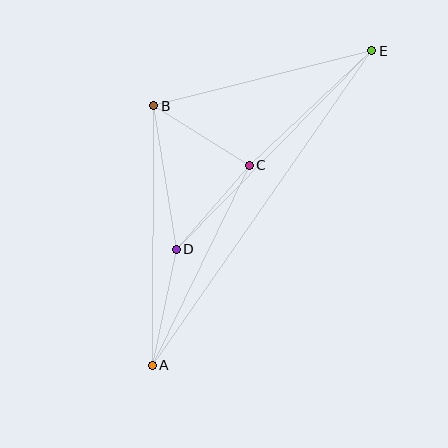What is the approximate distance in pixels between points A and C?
The distance between A and C is approximately 222 pixels.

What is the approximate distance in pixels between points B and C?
The distance between B and C is approximately 113 pixels.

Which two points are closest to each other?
Points C and D are closest to each other.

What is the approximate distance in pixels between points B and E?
The distance between B and E is approximately 225 pixels.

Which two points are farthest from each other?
Points A and E are farthest from each other.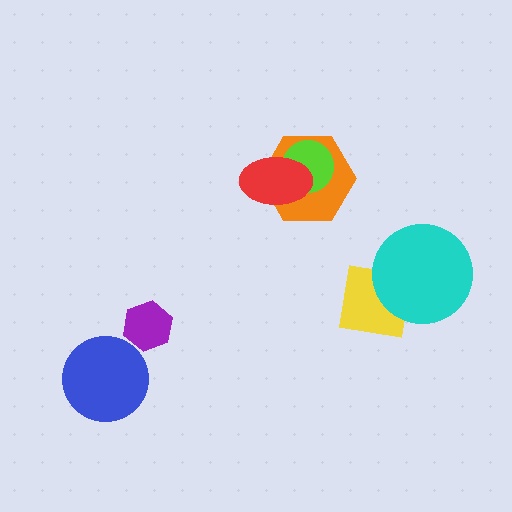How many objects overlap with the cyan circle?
1 object overlaps with the cyan circle.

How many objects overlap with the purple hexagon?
0 objects overlap with the purple hexagon.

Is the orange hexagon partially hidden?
Yes, it is partially covered by another shape.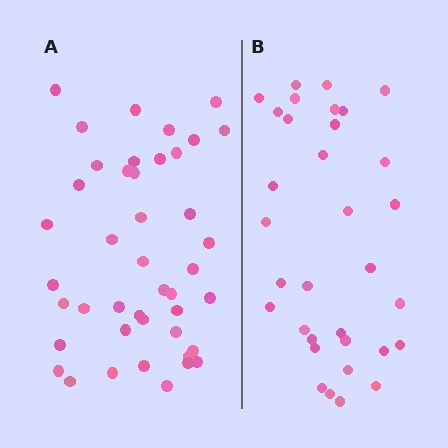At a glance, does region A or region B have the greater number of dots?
Region A (the left region) has more dots.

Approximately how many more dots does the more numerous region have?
Region A has roughly 10 or so more dots than region B.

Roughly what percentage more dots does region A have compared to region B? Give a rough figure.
About 30% more.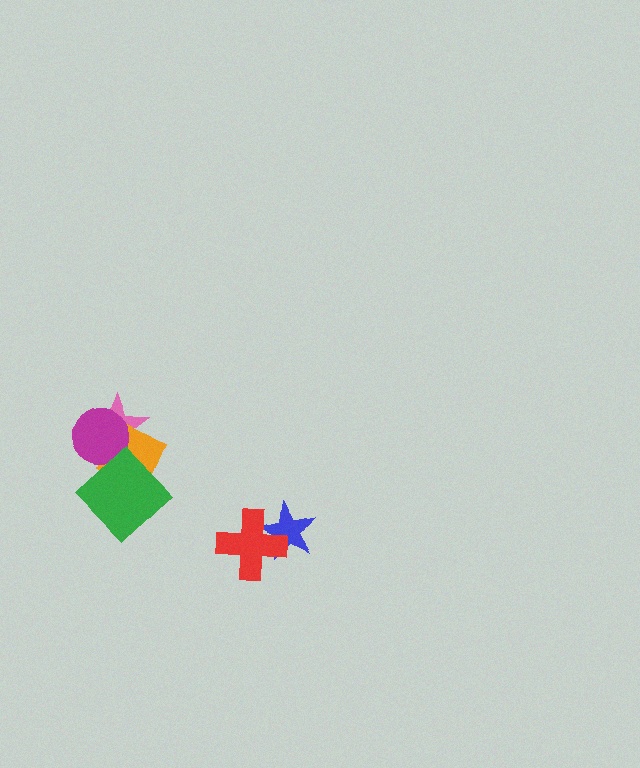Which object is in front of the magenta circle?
The green diamond is in front of the magenta circle.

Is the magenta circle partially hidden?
Yes, it is partially covered by another shape.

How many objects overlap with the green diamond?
3 objects overlap with the green diamond.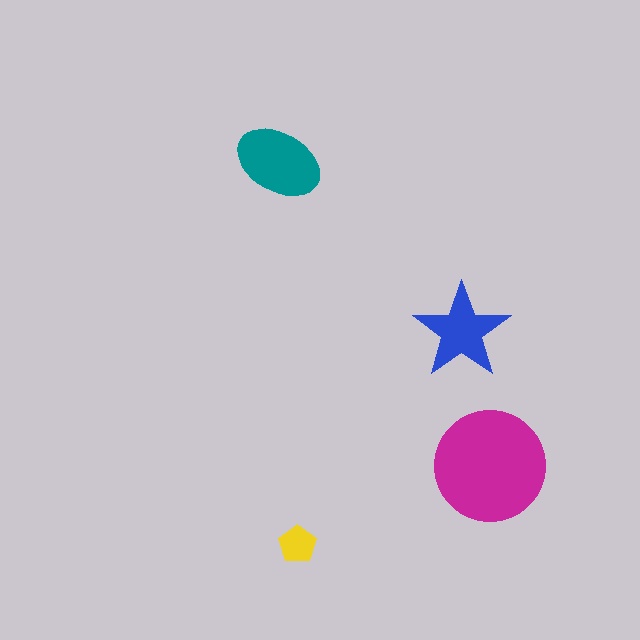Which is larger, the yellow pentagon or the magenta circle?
The magenta circle.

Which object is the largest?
The magenta circle.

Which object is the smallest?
The yellow pentagon.